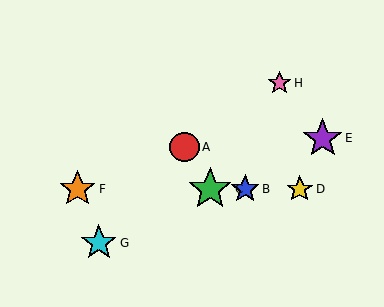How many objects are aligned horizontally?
4 objects (B, C, D, F) are aligned horizontally.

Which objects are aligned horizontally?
Objects B, C, D, F are aligned horizontally.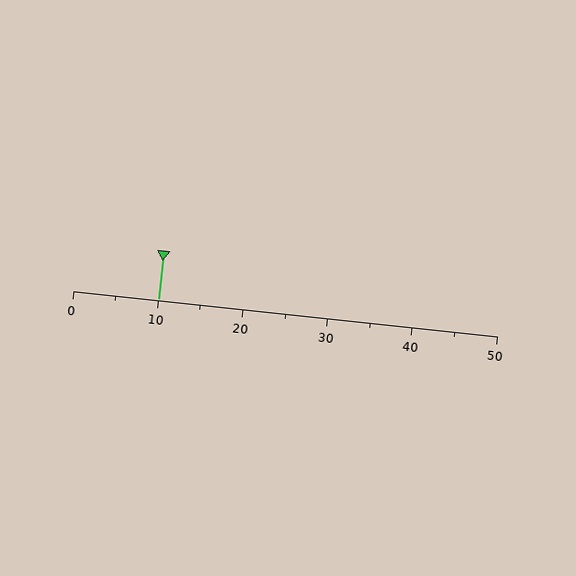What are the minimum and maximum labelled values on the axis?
The axis runs from 0 to 50.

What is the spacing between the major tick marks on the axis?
The major ticks are spaced 10 apart.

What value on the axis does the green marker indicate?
The marker indicates approximately 10.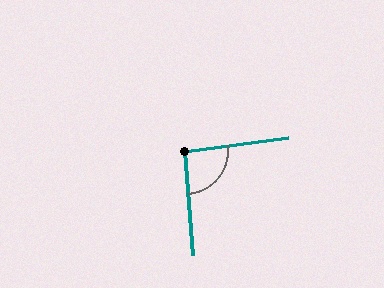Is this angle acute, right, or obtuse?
It is approximately a right angle.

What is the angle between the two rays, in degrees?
Approximately 93 degrees.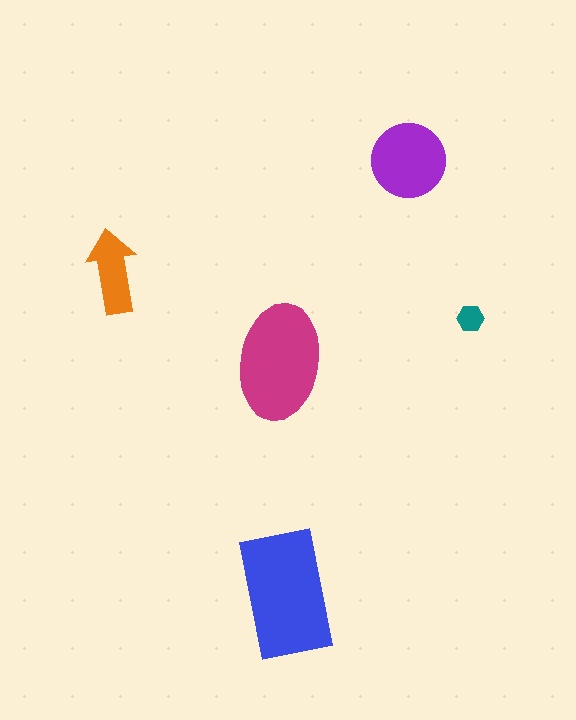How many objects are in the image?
There are 5 objects in the image.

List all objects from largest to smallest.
The blue rectangle, the magenta ellipse, the purple circle, the orange arrow, the teal hexagon.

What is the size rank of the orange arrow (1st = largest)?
4th.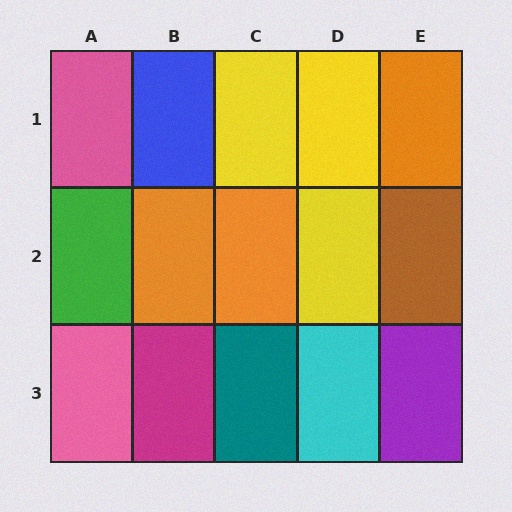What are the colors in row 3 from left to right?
Pink, magenta, teal, cyan, purple.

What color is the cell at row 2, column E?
Brown.